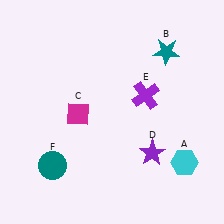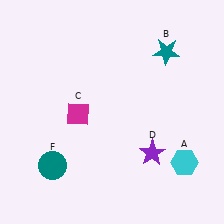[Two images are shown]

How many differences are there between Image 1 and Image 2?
There is 1 difference between the two images.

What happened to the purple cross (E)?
The purple cross (E) was removed in Image 2. It was in the top-right area of Image 1.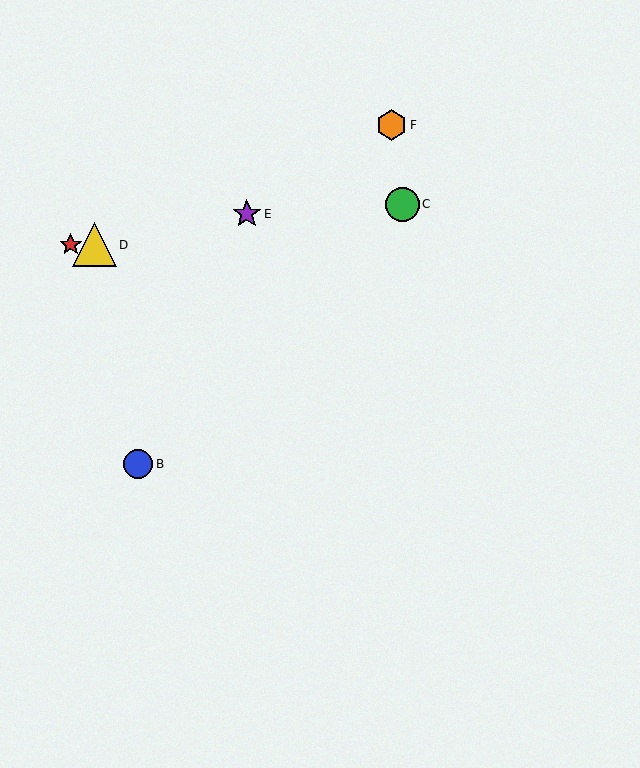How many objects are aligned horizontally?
2 objects (A, D) are aligned horizontally.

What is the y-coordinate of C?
Object C is at y≈204.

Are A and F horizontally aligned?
No, A is at y≈245 and F is at y≈125.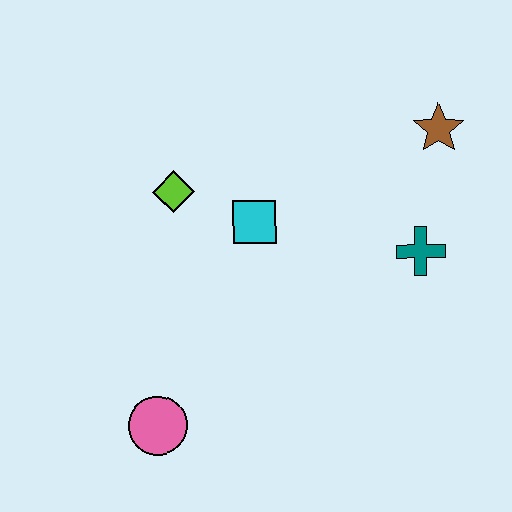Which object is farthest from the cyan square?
The pink circle is farthest from the cyan square.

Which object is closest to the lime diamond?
The cyan square is closest to the lime diamond.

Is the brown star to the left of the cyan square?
No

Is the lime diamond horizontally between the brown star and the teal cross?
No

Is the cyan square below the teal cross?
No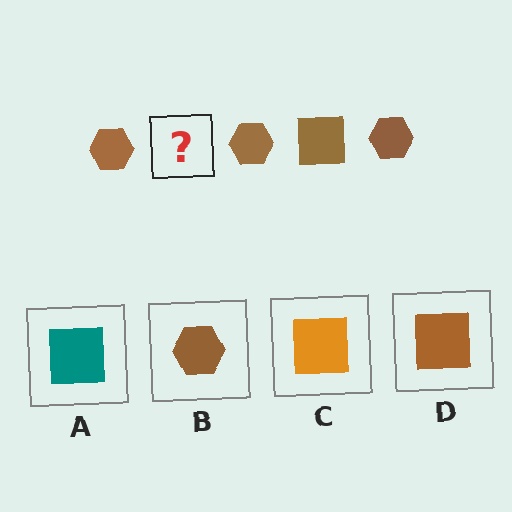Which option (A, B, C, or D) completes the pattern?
D.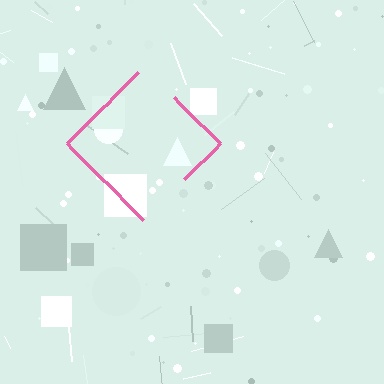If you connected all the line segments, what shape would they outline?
They would outline a diamond.